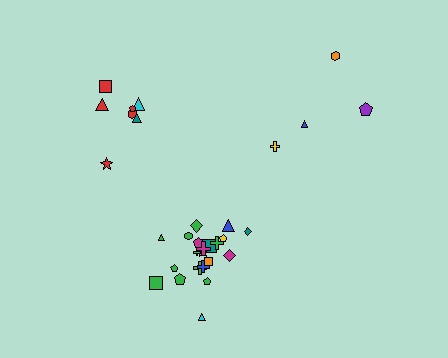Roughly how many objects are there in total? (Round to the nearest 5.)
Roughly 35 objects in total.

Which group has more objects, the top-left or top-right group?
The top-left group.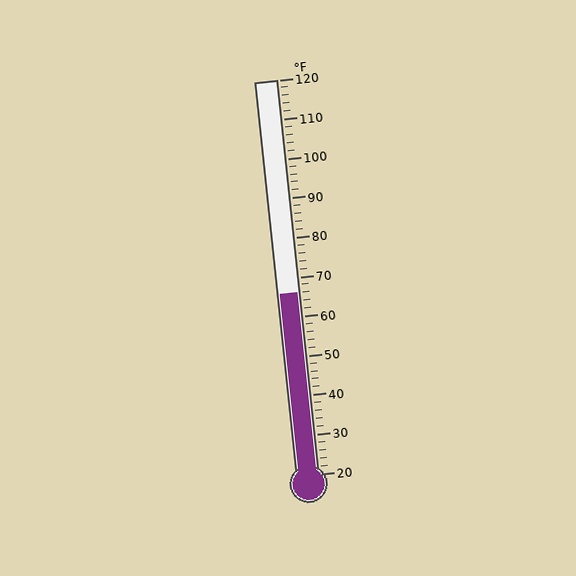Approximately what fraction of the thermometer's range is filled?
The thermometer is filled to approximately 45% of its range.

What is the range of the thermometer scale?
The thermometer scale ranges from 20°F to 120°F.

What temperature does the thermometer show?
The thermometer shows approximately 66°F.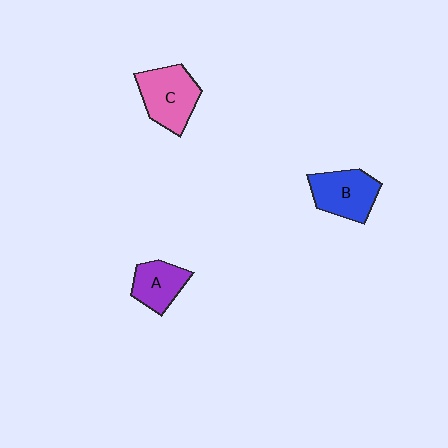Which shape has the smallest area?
Shape A (purple).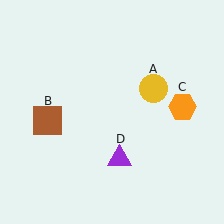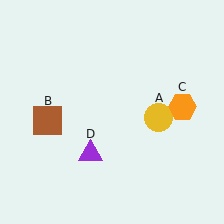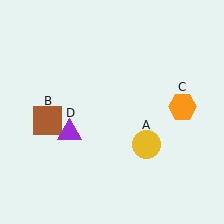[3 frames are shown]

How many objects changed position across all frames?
2 objects changed position: yellow circle (object A), purple triangle (object D).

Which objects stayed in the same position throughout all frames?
Brown square (object B) and orange hexagon (object C) remained stationary.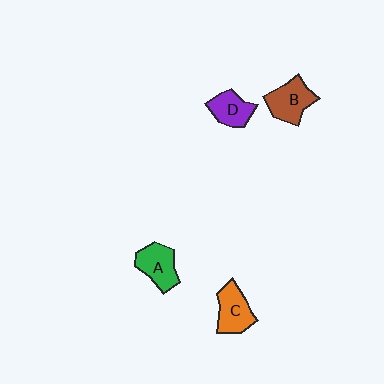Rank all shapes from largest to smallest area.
From largest to smallest: B (brown), C (orange), A (green), D (purple).